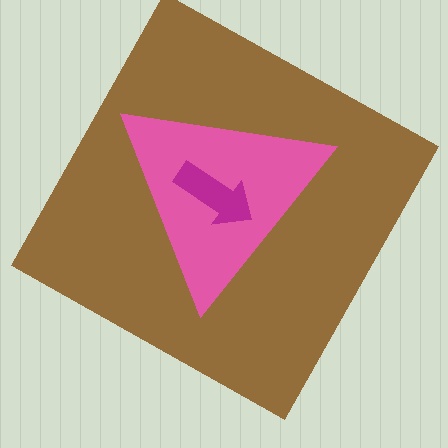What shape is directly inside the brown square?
The pink triangle.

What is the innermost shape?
The magenta arrow.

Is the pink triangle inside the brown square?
Yes.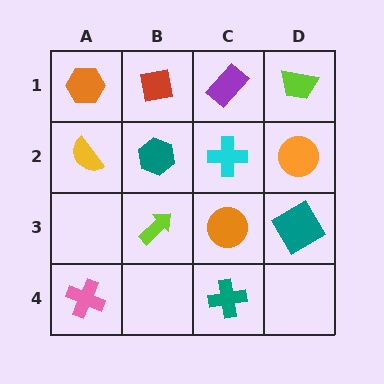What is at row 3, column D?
A teal square.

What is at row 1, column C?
A purple rectangle.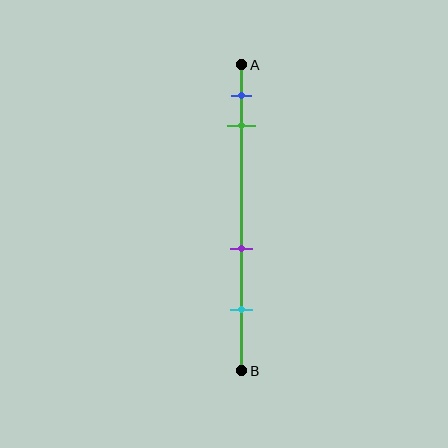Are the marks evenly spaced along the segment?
No, the marks are not evenly spaced.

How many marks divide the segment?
There are 4 marks dividing the segment.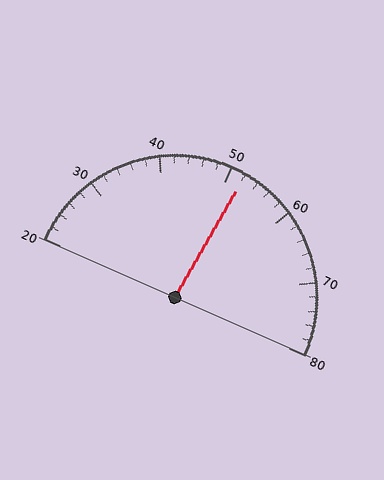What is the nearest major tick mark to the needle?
The nearest major tick mark is 50.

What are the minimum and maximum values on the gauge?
The gauge ranges from 20 to 80.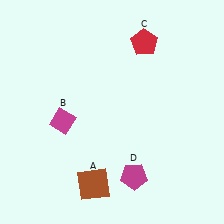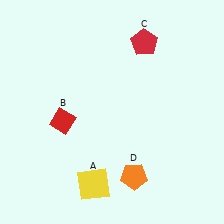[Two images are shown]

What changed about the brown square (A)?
In Image 1, A is brown. In Image 2, it changed to yellow.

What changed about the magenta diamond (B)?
In Image 1, B is magenta. In Image 2, it changed to red.